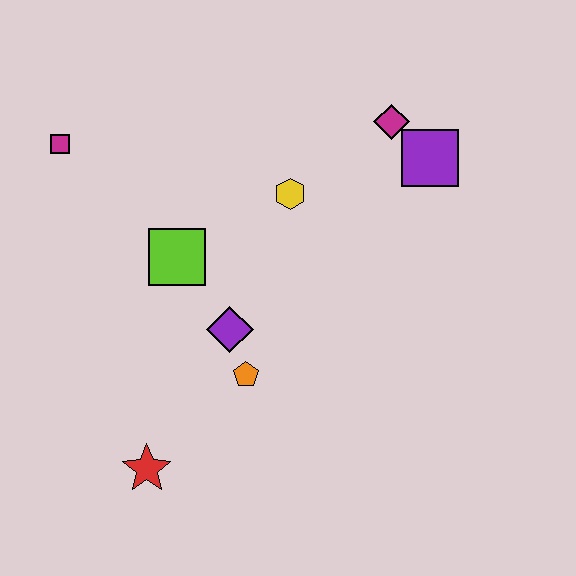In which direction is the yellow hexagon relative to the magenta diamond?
The yellow hexagon is to the left of the magenta diamond.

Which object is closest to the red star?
The orange pentagon is closest to the red star.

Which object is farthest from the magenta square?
The purple square is farthest from the magenta square.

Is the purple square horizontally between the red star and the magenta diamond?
No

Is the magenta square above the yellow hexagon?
Yes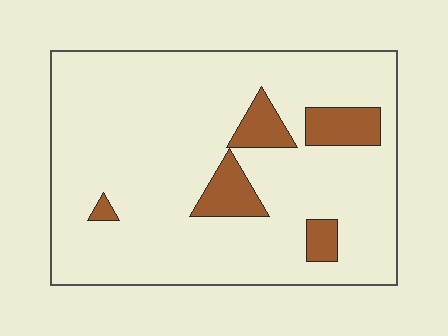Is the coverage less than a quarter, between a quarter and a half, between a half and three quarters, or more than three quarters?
Less than a quarter.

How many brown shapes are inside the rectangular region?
5.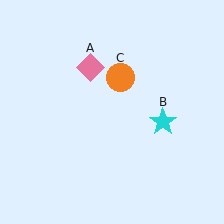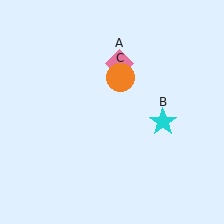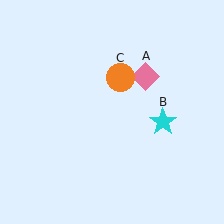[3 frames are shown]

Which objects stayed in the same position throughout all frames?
Cyan star (object B) and orange circle (object C) remained stationary.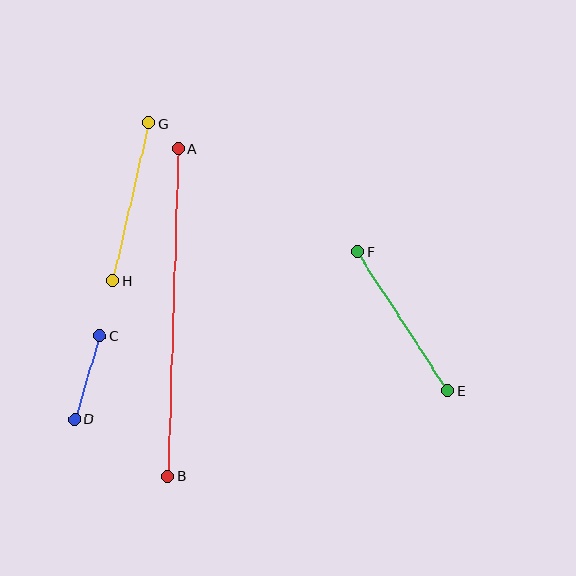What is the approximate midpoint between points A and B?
The midpoint is at approximately (173, 312) pixels.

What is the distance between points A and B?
The distance is approximately 327 pixels.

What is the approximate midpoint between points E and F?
The midpoint is at approximately (403, 321) pixels.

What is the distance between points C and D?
The distance is approximately 87 pixels.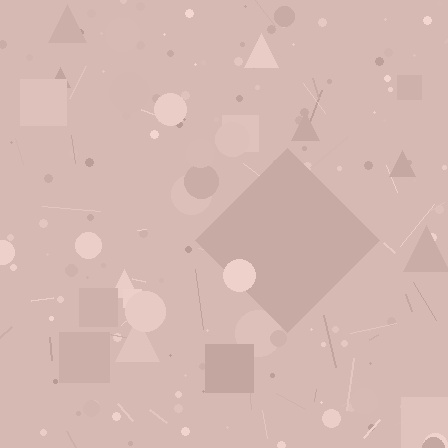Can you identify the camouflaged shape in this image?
The camouflaged shape is a diamond.